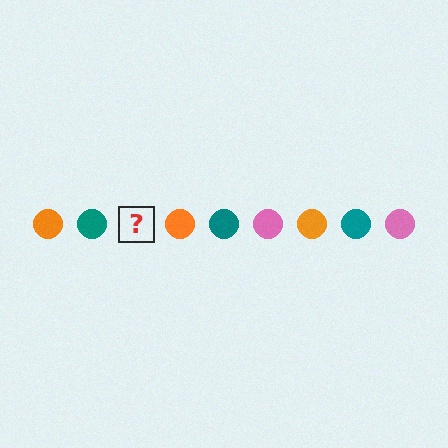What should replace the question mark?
The question mark should be replaced with a pink circle.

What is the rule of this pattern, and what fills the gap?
The rule is that the pattern cycles through orange, teal, pink circles. The gap should be filled with a pink circle.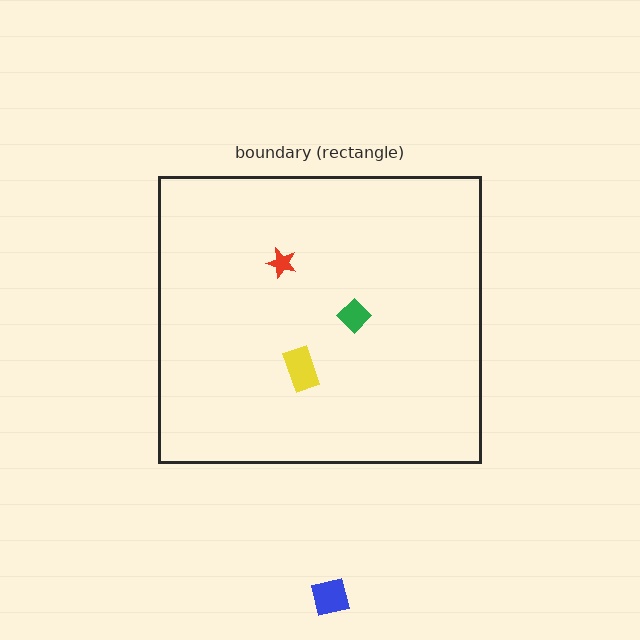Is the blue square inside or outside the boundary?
Outside.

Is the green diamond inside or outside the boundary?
Inside.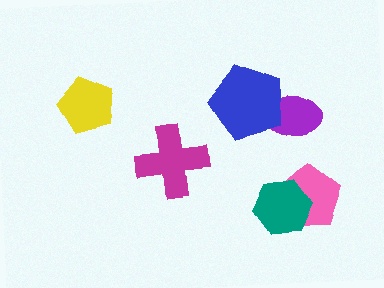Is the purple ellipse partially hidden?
Yes, it is partially covered by another shape.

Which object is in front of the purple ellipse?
The blue pentagon is in front of the purple ellipse.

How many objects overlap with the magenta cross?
0 objects overlap with the magenta cross.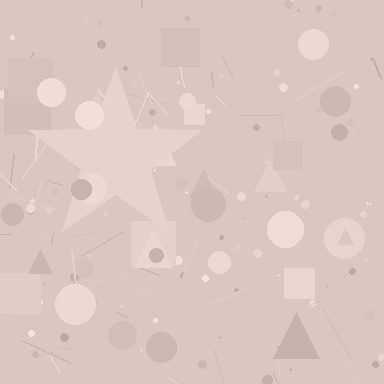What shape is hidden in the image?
A star is hidden in the image.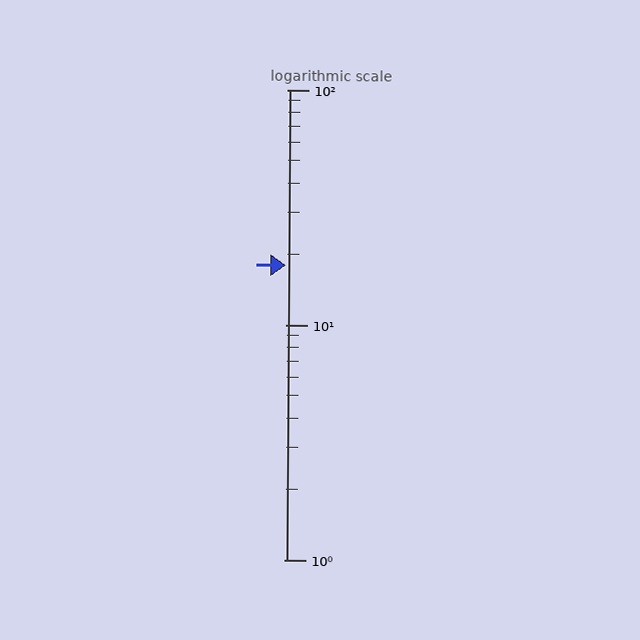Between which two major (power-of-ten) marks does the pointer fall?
The pointer is between 10 and 100.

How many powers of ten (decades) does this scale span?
The scale spans 2 decades, from 1 to 100.